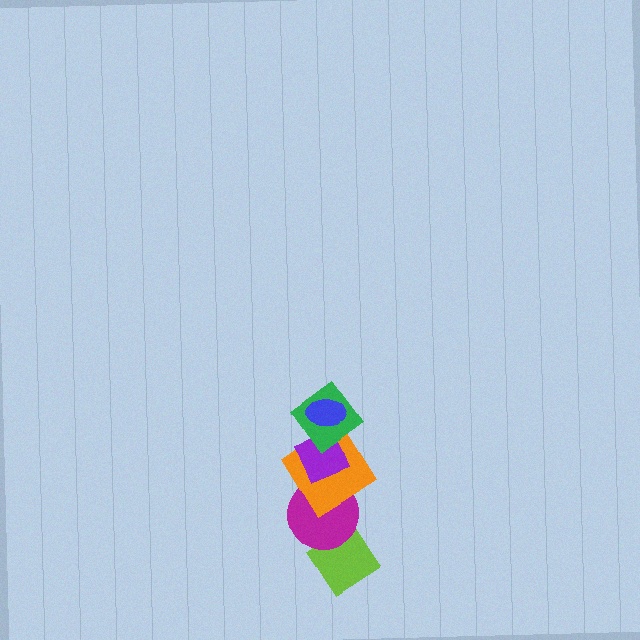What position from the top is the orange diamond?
The orange diamond is 4th from the top.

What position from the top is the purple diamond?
The purple diamond is 3rd from the top.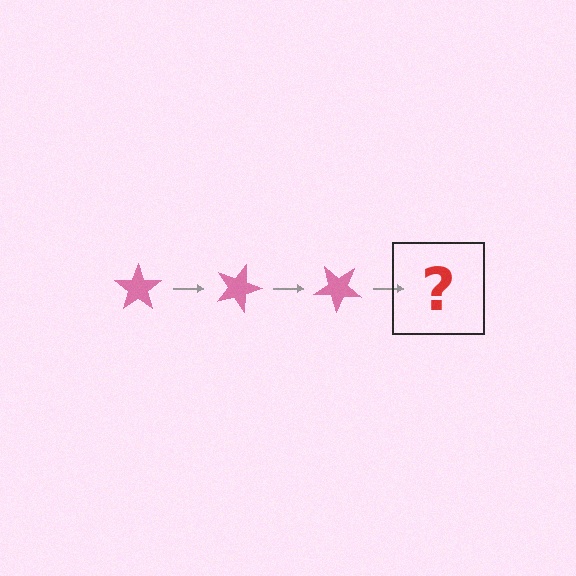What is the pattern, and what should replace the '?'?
The pattern is that the star rotates 20 degrees each step. The '?' should be a pink star rotated 60 degrees.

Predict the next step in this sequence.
The next step is a pink star rotated 60 degrees.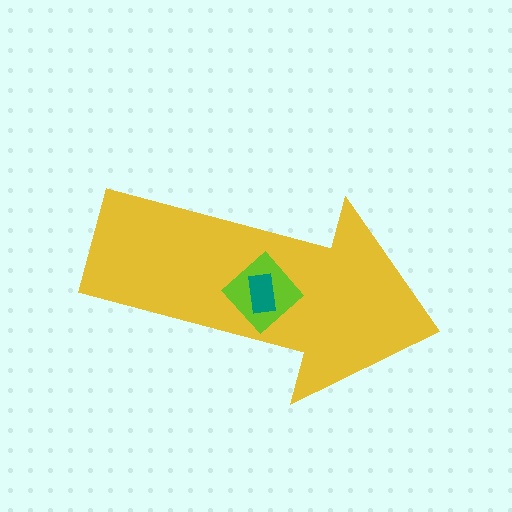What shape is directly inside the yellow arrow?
The lime diamond.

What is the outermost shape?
The yellow arrow.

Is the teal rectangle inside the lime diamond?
Yes.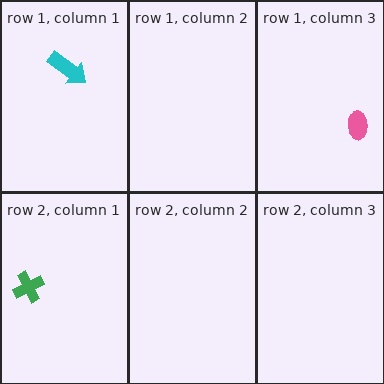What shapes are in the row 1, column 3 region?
The pink ellipse.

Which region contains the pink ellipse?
The row 1, column 3 region.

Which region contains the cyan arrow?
The row 1, column 1 region.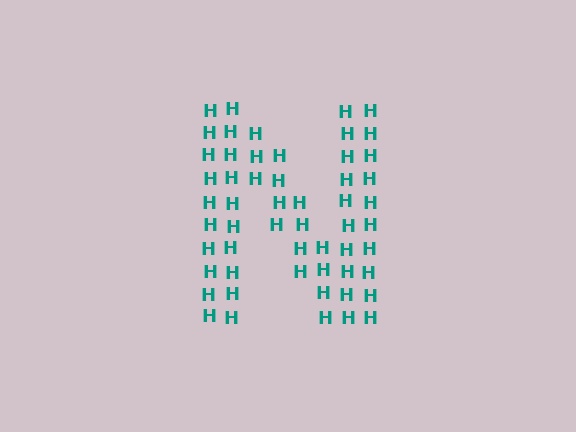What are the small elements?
The small elements are letter H's.